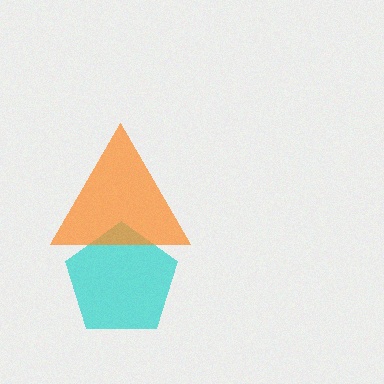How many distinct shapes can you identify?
There are 2 distinct shapes: a cyan pentagon, an orange triangle.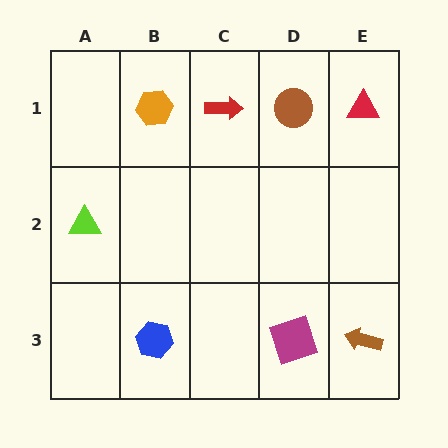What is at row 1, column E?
A red triangle.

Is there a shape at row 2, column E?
No, that cell is empty.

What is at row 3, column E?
A brown arrow.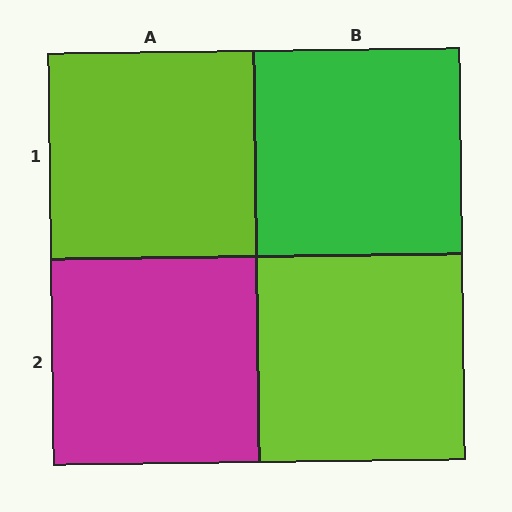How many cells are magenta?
1 cell is magenta.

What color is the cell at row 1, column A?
Lime.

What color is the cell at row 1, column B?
Green.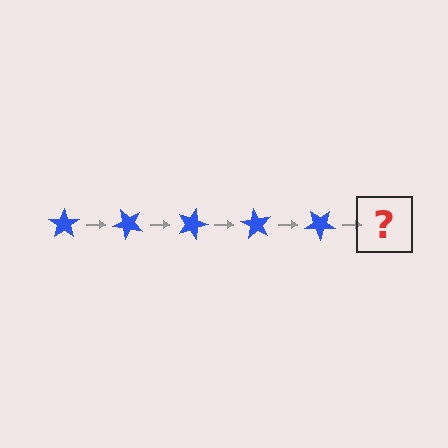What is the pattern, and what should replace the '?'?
The pattern is that the star rotates 45 degrees each step. The '?' should be a blue star rotated 225 degrees.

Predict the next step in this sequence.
The next step is a blue star rotated 225 degrees.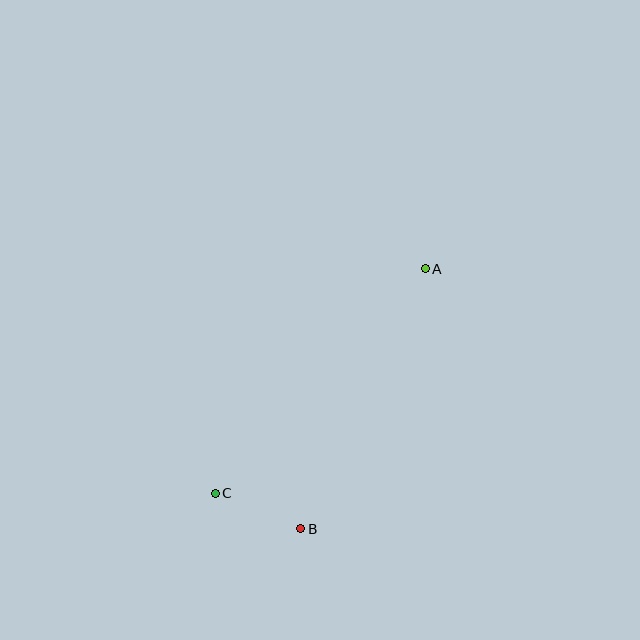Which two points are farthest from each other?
Points A and C are farthest from each other.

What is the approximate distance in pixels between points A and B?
The distance between A and B is approximately 288 pixels.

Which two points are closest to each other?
Points B and C are closest to each other.